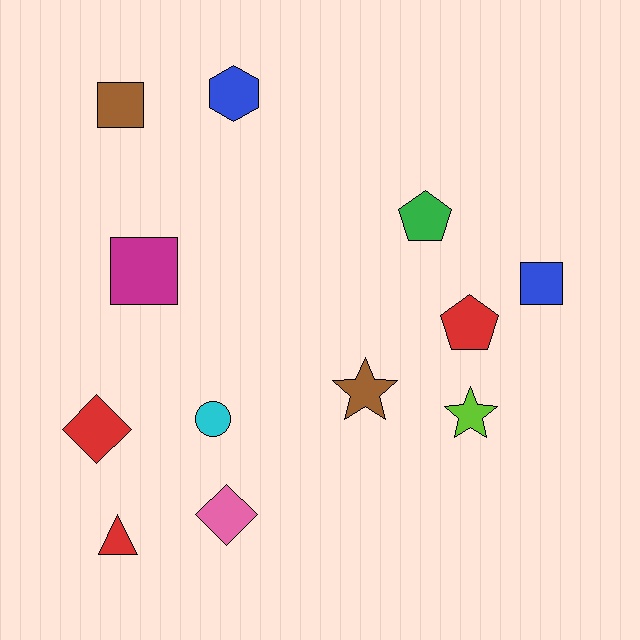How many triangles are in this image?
There is 1 triangle.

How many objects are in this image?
There are 12 objects.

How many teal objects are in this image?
There are no teal objects.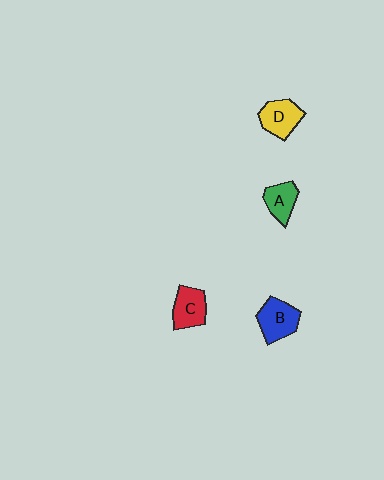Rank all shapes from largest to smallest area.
From largest to smallest: B (blue), D (yellow), C (red), A (green).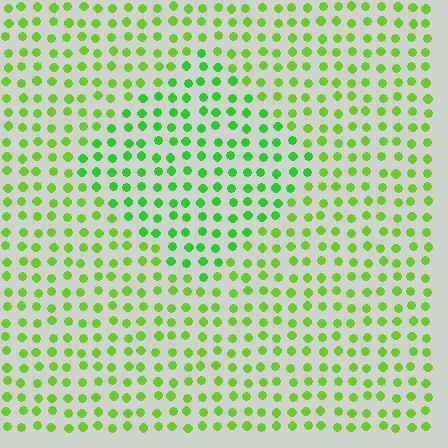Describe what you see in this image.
The image is filled with small lime elements in a uniform arrangement. A diamond-shaped region is visible where the elements are tinted to a slightly different hue, forming a subtle color boundary.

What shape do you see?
I see a diamond.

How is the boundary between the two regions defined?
The boundary is defined purely by a slight shift in hue (about 24 degrees). Spacing, size, and orientation are identical on both sides.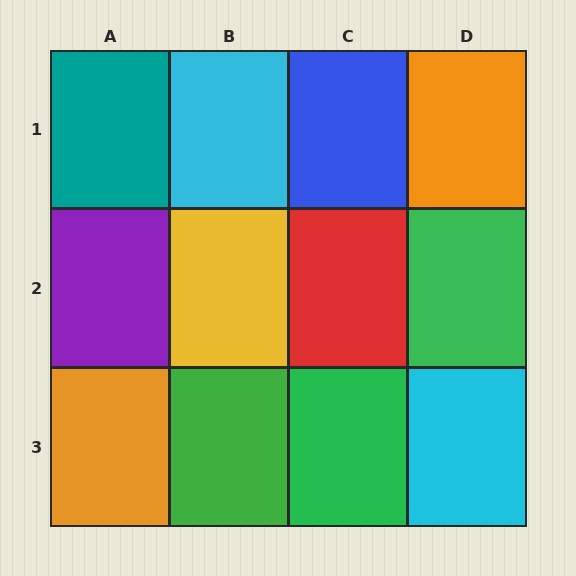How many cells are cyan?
2 cells are cyan.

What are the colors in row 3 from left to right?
Orange, green, green, cyan.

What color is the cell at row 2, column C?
Red.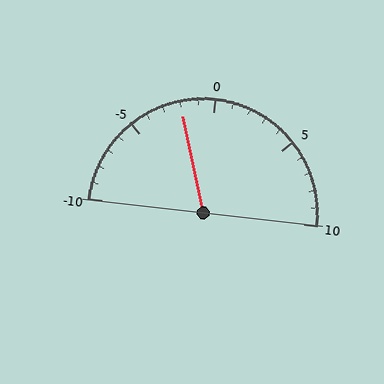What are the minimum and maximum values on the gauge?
The gauge ranges from -10 to 10.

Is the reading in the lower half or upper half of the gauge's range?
The reading is in the lower half of the range (-10 to 10).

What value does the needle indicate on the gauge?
The needle indicates approximately -2.